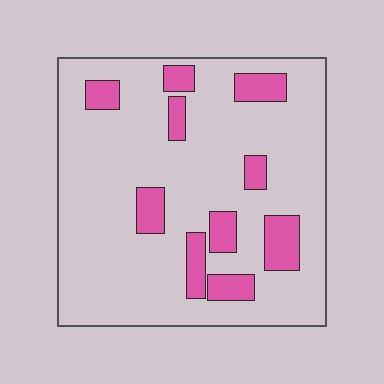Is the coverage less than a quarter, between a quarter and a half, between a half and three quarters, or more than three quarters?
Less than a quarter.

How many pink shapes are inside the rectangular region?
10.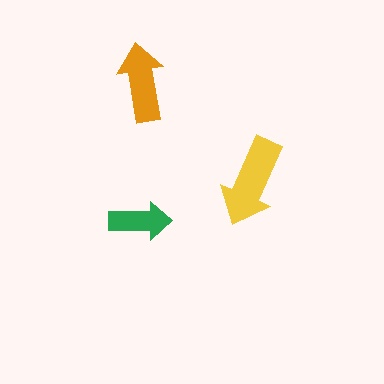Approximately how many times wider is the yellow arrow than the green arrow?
About 1.5 times wider.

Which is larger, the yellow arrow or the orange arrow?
The yellow one.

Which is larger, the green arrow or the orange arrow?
The orange one.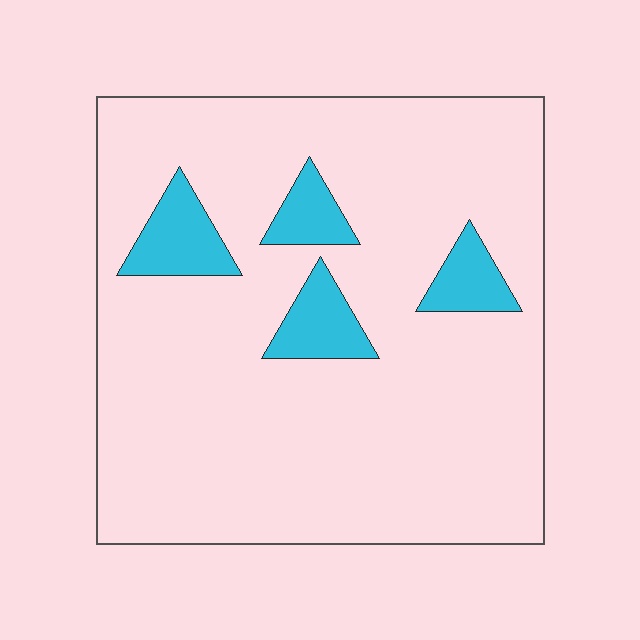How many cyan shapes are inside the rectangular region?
4.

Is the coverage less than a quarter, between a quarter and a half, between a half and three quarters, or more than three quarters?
Less than a quarter.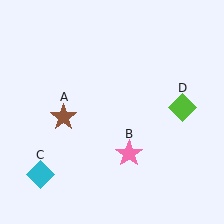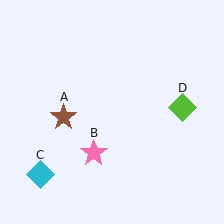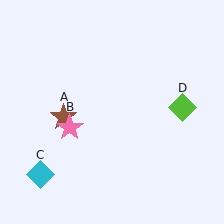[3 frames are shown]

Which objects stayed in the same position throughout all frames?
Brown star (object A) and cyan diamond (object C) and lime diamond (object D) remained stationary.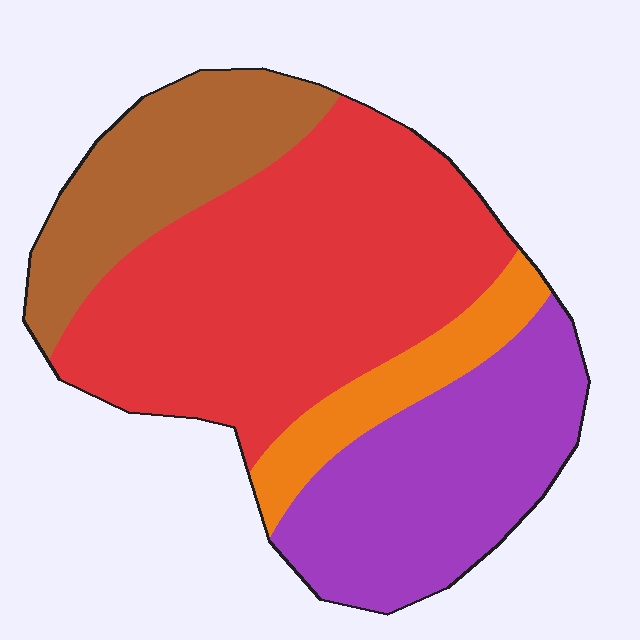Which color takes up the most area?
Red, at roughly 45%.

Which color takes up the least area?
Orange, at roughly 10%.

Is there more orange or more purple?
Purple.